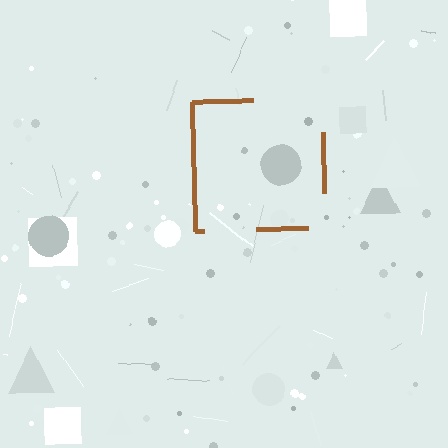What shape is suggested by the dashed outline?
The dashed outline suggests a square.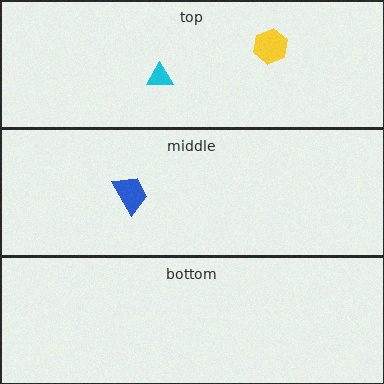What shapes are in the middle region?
The blue trapezoid.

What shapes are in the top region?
The yellow hexagon, the cyan triangle.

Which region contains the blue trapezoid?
The middle region.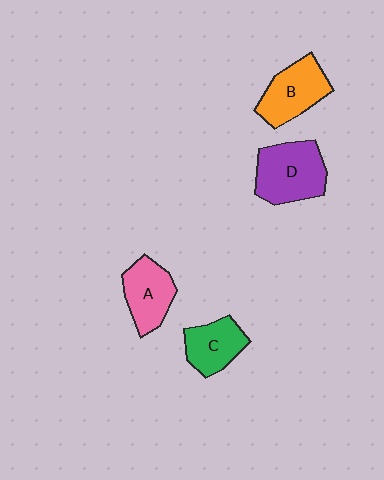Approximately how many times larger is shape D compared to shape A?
Approximately 1.3 times.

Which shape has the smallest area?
Shape C (green).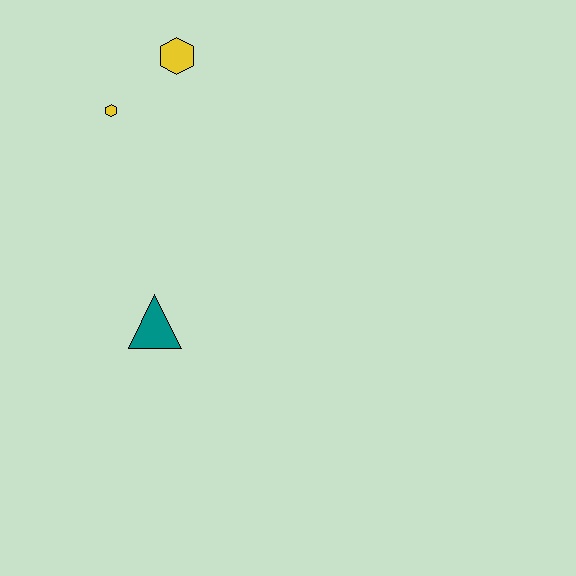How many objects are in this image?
There are 3 objects.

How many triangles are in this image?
There is 1 triangle.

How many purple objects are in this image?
There are no purple objects.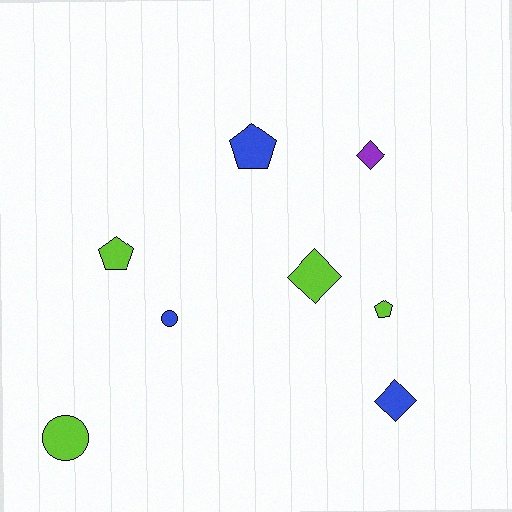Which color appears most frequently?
Lime, with 4 objects.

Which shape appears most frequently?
Diamond, with 3 objects.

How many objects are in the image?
There are 8 objects.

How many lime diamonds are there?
There is 1 lime diamond.